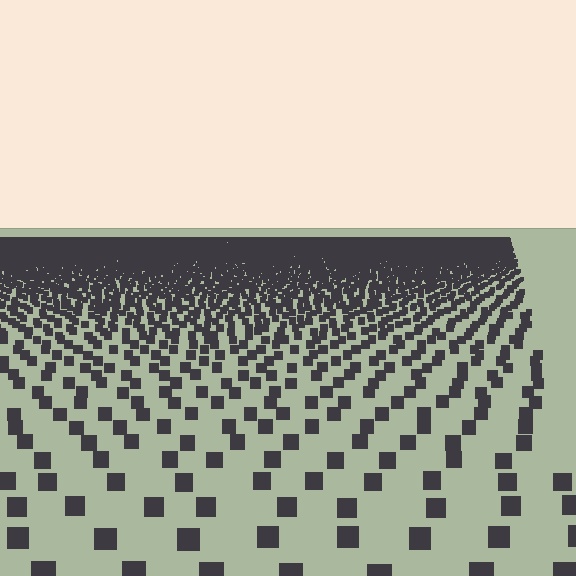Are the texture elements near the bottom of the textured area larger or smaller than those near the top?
Larger. Near the bottom, elements are closer to the viewer and appear at a bigger on-screen size.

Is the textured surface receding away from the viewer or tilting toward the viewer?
The surface is receding away from the viewer. Texture elements get smaller and denser toward the top.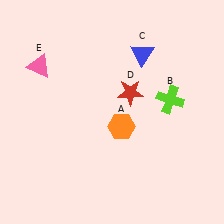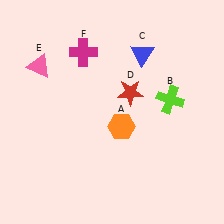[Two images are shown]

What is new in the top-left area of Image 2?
A magenta cross (F) was added in the top-left area of Image 2.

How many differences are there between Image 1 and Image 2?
There is 1 difference between the two images.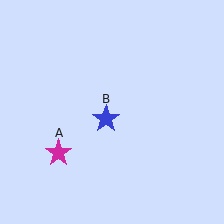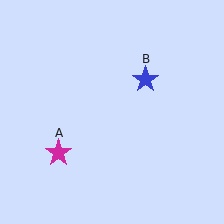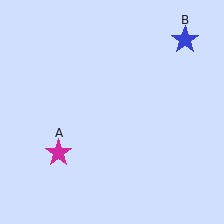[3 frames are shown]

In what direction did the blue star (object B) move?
The blue star (object B) moved up and to the right.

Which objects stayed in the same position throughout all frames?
Magenta star (object A) remained stationary.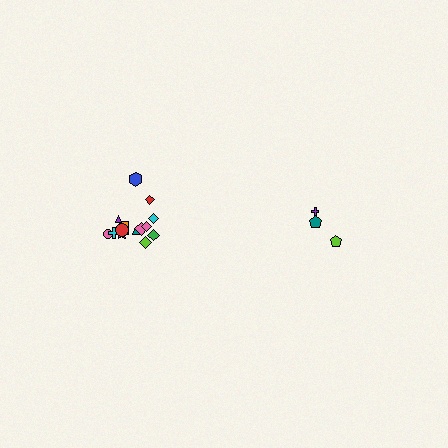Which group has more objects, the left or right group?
The left group.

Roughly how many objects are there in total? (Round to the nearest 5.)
Roughly 20 objects in total.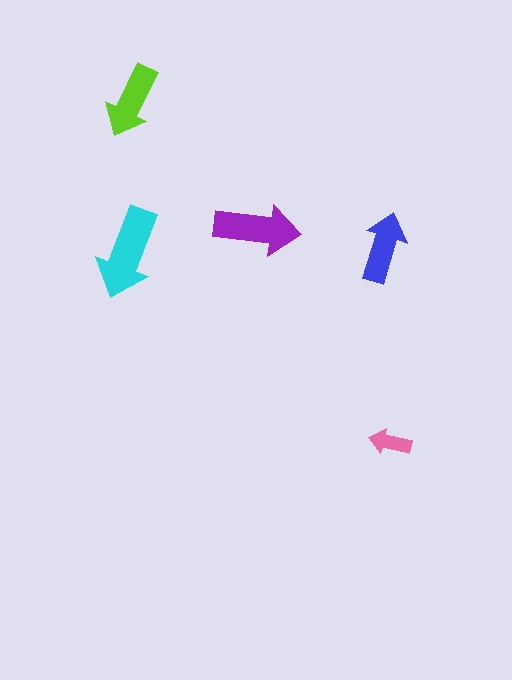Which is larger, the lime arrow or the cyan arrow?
The cyan one.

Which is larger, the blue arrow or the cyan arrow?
The cyan one.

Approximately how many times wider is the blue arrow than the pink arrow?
About 1.5 times wider.